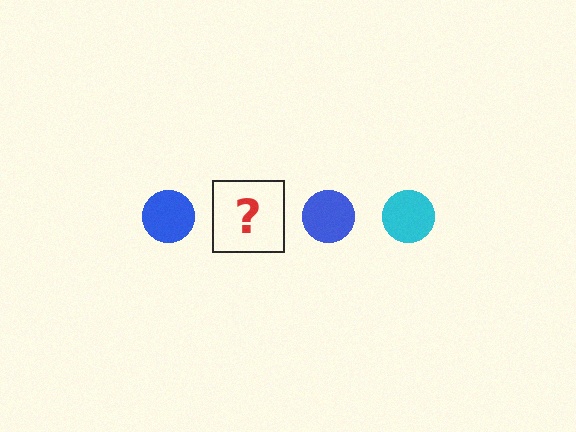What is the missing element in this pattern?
The missing element is a cyan circle.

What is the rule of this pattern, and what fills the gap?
The rule is that the pattern cycles through blue, cyan circles. The gap should be filled with a cyan circle.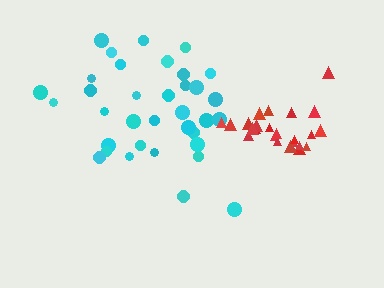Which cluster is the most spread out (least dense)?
Cyan.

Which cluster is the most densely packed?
Red.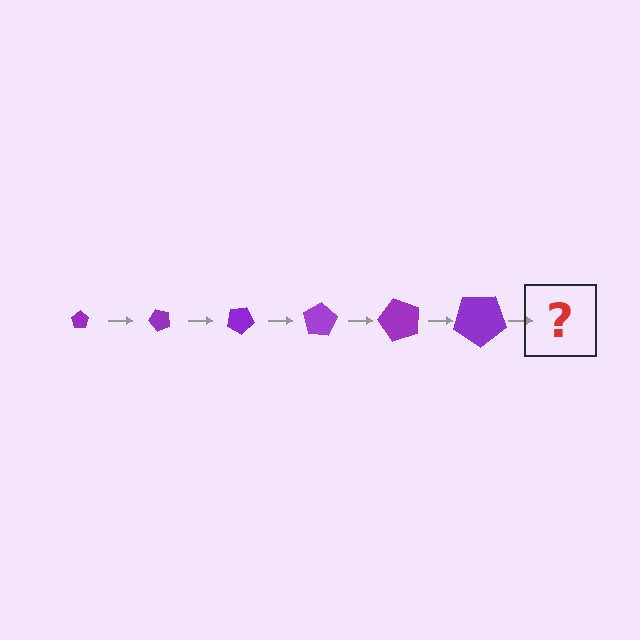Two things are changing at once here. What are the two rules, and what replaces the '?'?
The two rules are that the pentagon grows larger each step and it rotates 50 degrees each step. The '?' should be a pentagon, larger than the previous one and rotated 300 degrees from the start.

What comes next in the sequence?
The next element should be a pentagon, larger than the previous one and rotated 300 degrees from the start.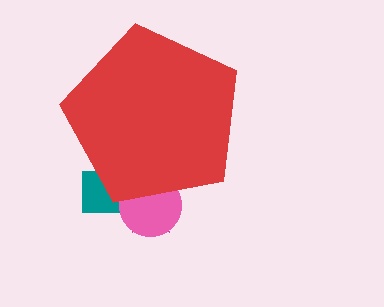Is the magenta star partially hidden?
Yes, the magenta star is partially hidden behind the red pentagon.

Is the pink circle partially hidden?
Yes, the pink circle is partially hidden behind the red pentagon.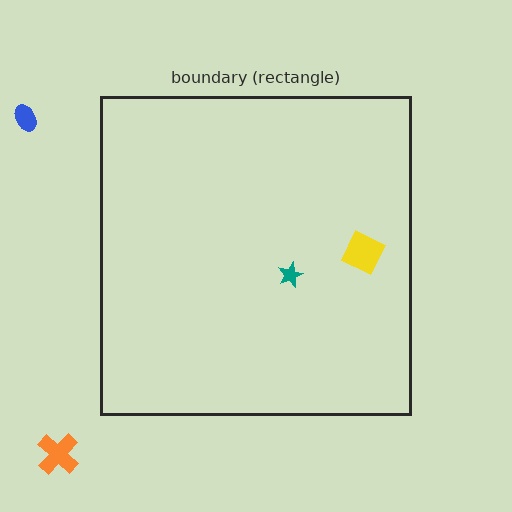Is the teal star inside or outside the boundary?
Inside.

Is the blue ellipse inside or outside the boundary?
Outside.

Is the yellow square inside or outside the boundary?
Inside.